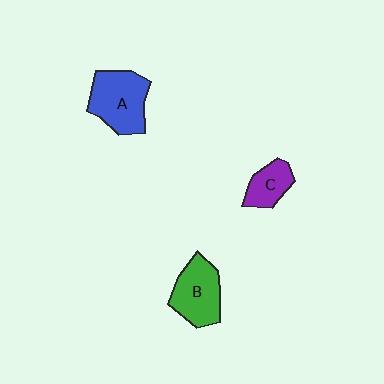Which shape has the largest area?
Shape A (blue).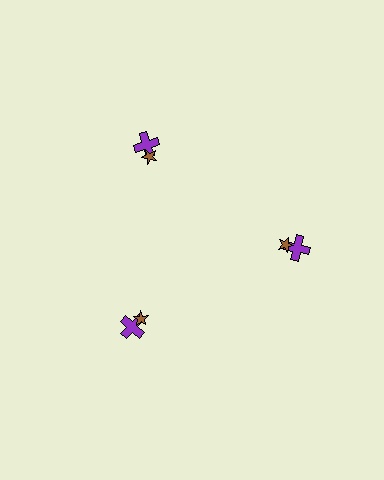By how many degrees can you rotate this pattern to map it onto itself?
The pattern maps onto itself every 120 degrees of rotation.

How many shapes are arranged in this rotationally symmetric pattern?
There are 6 shapes, arranged in 3 groups of 2.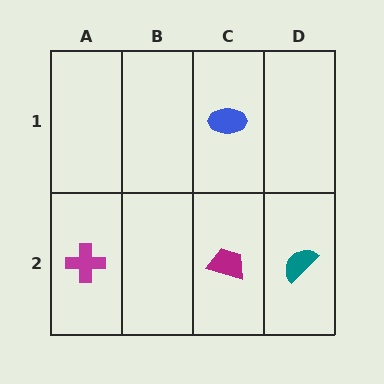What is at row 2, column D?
A teal semicircle.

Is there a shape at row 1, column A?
No, that cell is empty.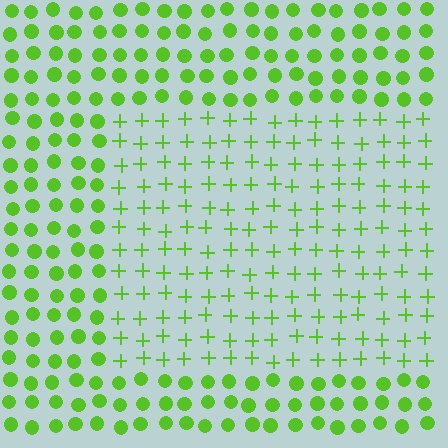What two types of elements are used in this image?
The image uses plus signs inside the rectangle region and circles outside it.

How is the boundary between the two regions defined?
The boundary is defined by a change in element shape: plus signs inside vs. circles outside. All elements share the same color and spacing.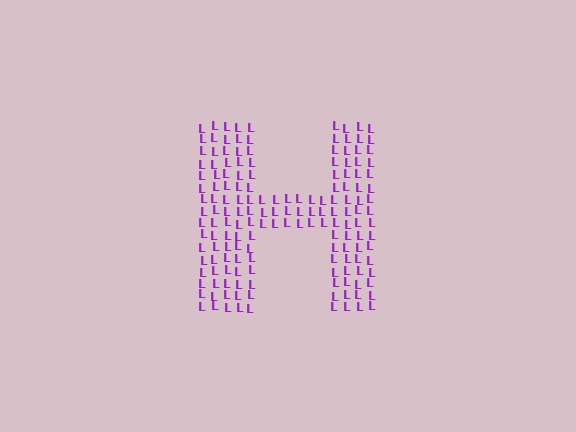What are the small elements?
The small elements are letter L's.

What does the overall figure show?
The overall figure shows the letter H.